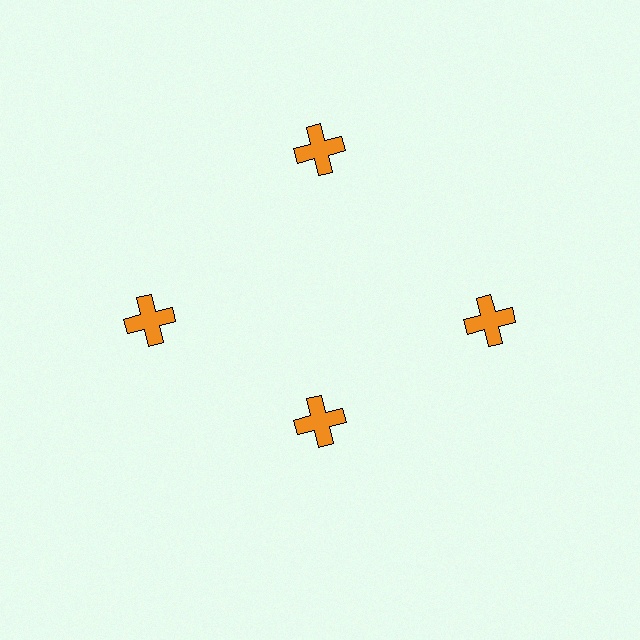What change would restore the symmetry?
The symmetry would be restored by moving it outward, back onto the ring so that all 4 crosses sit at equal angles and equal distance from the center.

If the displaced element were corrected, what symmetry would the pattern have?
It would have 4-fold rotational symmetry — the pattern would map onto itself every 90 degrees.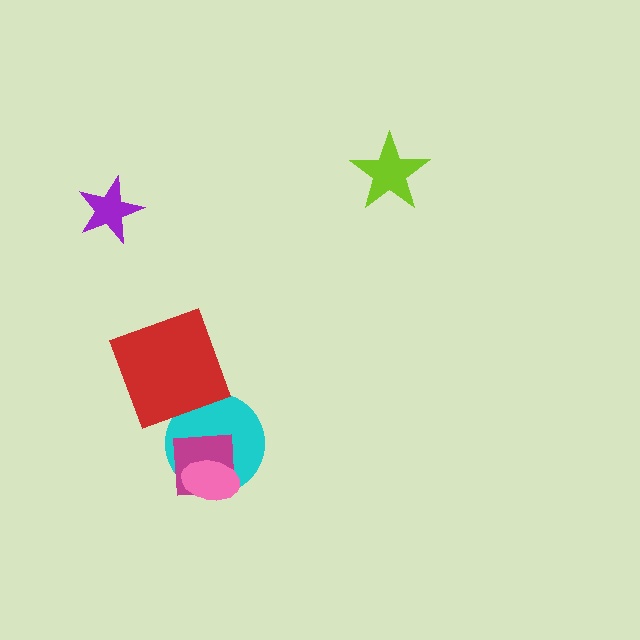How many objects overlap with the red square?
0 objects overlap with the red square.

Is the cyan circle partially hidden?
Yes, it is partially covered by another shape.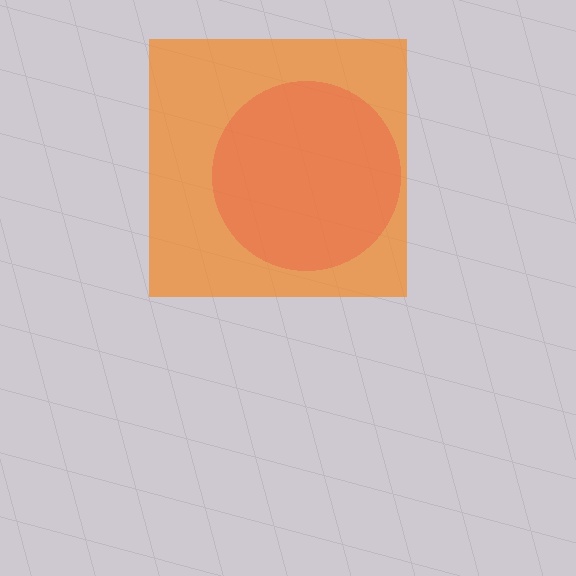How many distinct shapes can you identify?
There are 2 distinct shapes: a magenta circle, an orange square.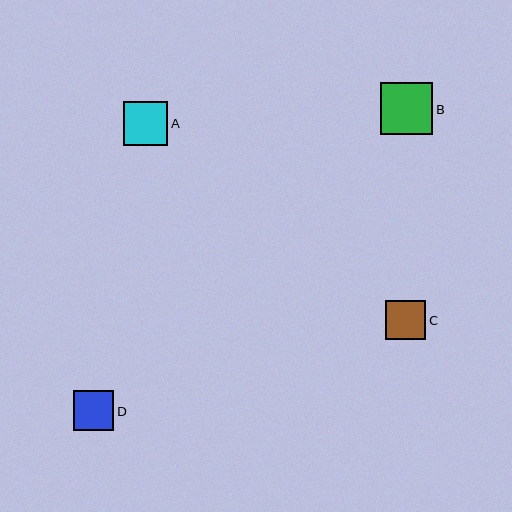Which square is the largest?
Square B is the largest with a size of approximately 52 pixels.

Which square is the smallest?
Square D is the smallest with a size of approximately 40 pixels.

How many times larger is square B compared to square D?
Square B is approximately 1.3 times the size of square D.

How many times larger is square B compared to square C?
Square B is approximately 1.3 times the size of square C.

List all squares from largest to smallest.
From largest to smallest: B, A, C, D.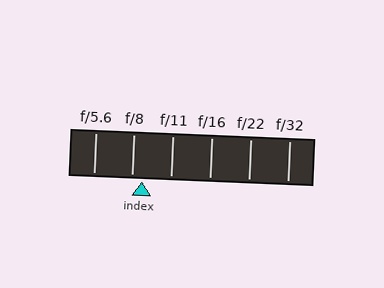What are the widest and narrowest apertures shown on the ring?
The widest aperture shown is f/5.6 and the narrowest is f/32.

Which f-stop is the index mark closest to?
The index mark is closest to f/8.